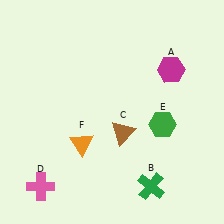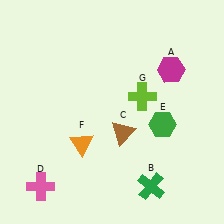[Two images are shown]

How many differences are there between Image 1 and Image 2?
There is 1 difference between the two images.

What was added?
A lime cross (G) was added in Image 2.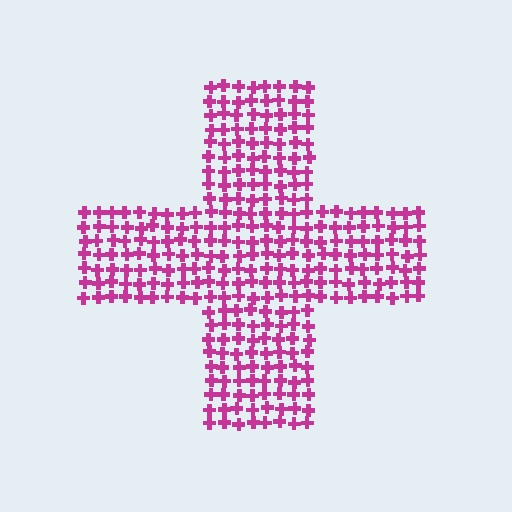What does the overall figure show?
The overall figure shows a cross.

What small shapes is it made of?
It is made of small crosses.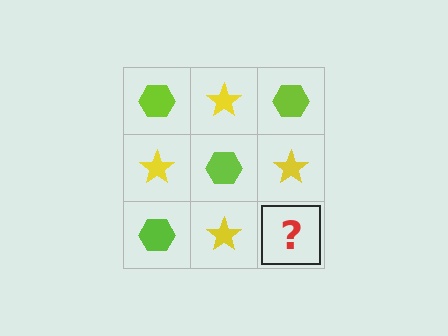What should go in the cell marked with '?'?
The missing cell should contain a lime hexagon.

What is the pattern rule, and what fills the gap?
The rule is that it alternates lime hexagon and yellow star in a checkerboard pattern. The gap should be filled with a lime hexagon.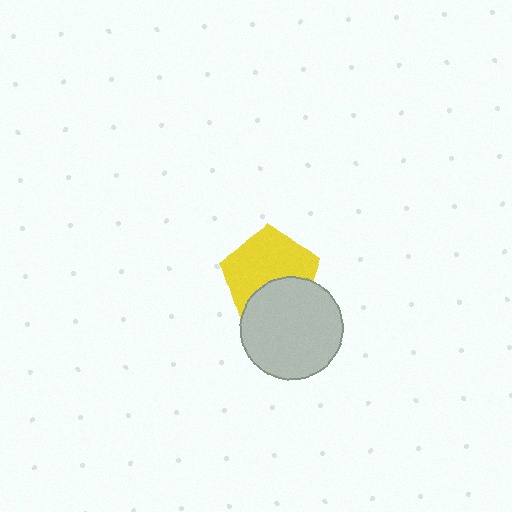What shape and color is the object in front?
The object in front is a light gray circle.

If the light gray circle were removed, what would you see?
You would see the complete yellow pentagon.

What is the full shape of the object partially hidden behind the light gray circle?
The partially hidden object is a yellow pentagon.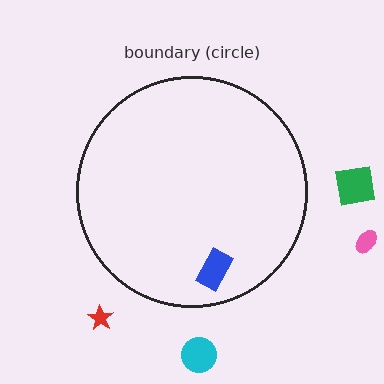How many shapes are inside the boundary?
1 inside, 4 outside.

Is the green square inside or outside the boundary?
Outside.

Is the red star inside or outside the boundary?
Outside.